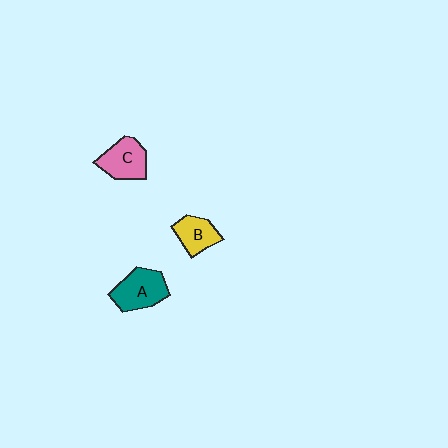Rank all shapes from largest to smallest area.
From largest to smallest: A (teal), C (pink), B (yellow).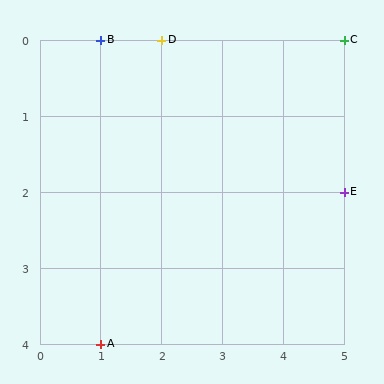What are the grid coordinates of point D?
Point D is at grid coordinates (2, 0).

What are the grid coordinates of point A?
Point A is at grid coordinates (1, 4).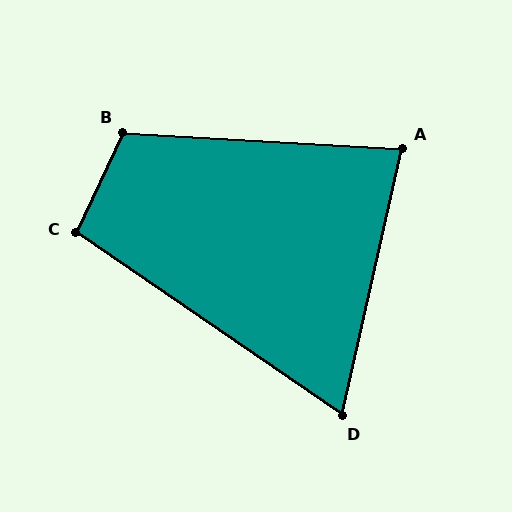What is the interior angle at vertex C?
Approximately 99 degrees (obtuse).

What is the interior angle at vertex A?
Approximately 81 degrees (acute).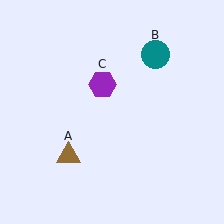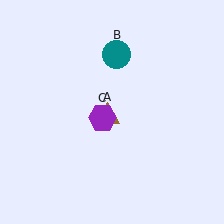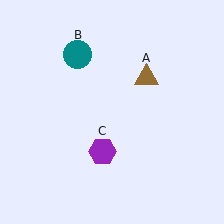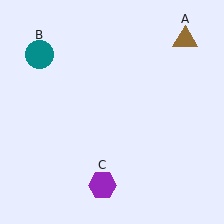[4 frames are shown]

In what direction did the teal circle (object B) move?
The teal circle (object B) moved left.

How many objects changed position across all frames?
3 objects changed position: brown triangle (object A), teal circle (object B), purple hexagon (object C).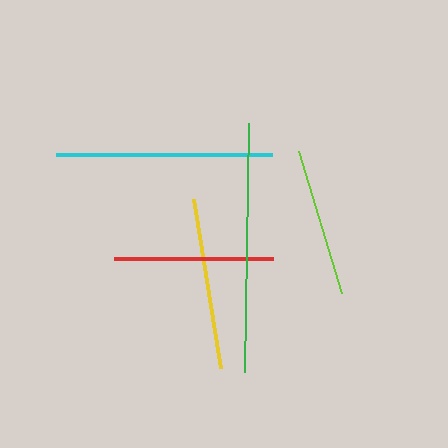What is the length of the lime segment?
The lime segment is approximately 149 pixels long.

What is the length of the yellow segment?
The yellow segment is approximately 171 pixels long.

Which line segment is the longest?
The green line is the longest at approximately 249 pixels.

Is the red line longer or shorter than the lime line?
The red line is longer than the lime line.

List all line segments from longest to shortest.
From longest to shortest: green, cyan, yellow, red, lime.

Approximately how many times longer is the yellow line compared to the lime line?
The yellow line is approximately 1.1 times the length of the lime line.